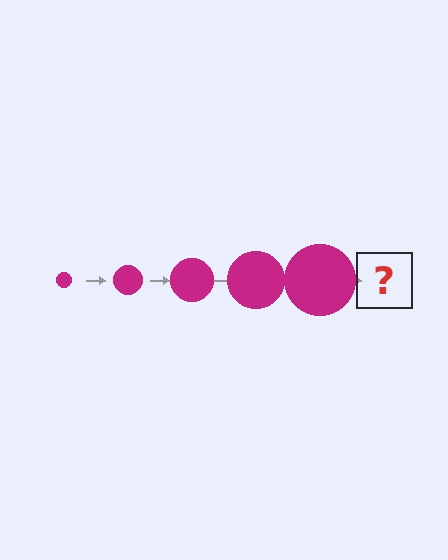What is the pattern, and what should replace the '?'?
The pattern is that the circle gets progressively larger each step. The '?' should be a magenta circle, larger than the previous one.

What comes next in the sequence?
The next element should be a magenta circle, larger than the previous one.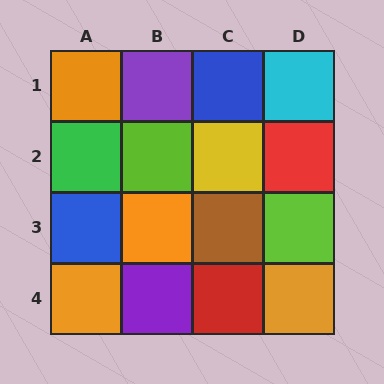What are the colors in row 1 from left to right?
Orange, purple, blue, cyan.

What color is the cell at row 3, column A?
Blue.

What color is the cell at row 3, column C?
Brown.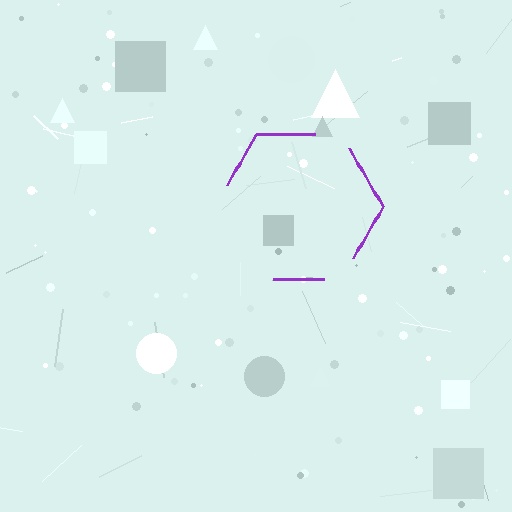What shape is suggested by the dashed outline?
The dashed outline suggests a hexagon.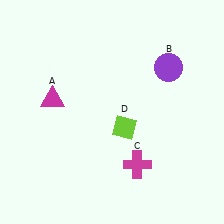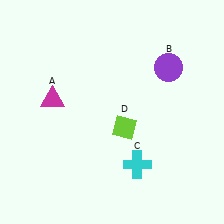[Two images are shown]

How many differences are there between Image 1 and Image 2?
There is 1 difference between the two images.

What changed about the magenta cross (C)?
In Image 1, C is magenta. In Image 2, it changed to cyan.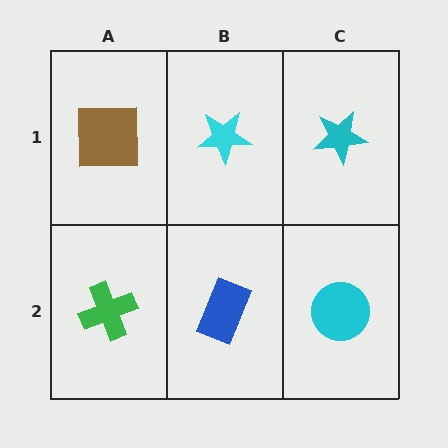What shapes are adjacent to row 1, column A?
A green cross (row 2, column A), a cyan star (row 1, column B).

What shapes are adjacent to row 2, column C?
A cyan star (row 1, column C), a blue rectangle (row 2, column B).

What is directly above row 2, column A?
A brown square.